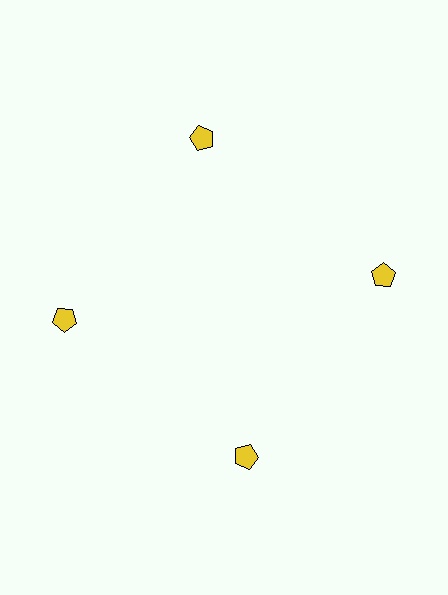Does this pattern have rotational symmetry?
Yes, this pattern has 4-fold rotational symmetry. It looks the same after rotating 90 degrees around the center.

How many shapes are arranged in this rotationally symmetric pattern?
There are 4 shapes, arranged in 4 groups of 1.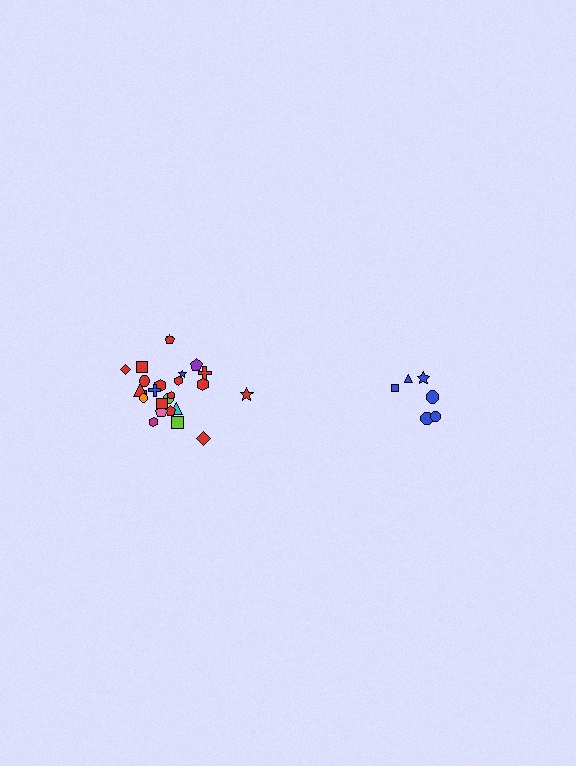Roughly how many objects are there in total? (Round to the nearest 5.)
Roughly 30 objects in total.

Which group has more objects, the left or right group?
The left group.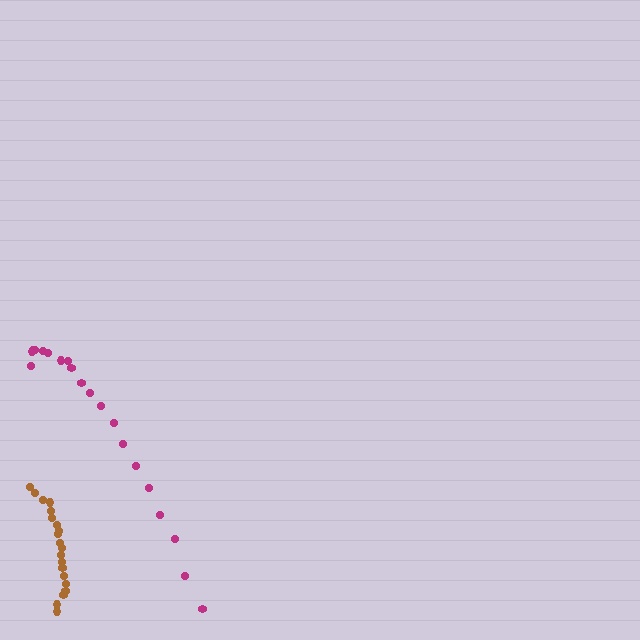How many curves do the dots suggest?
There are 2 distinct paths.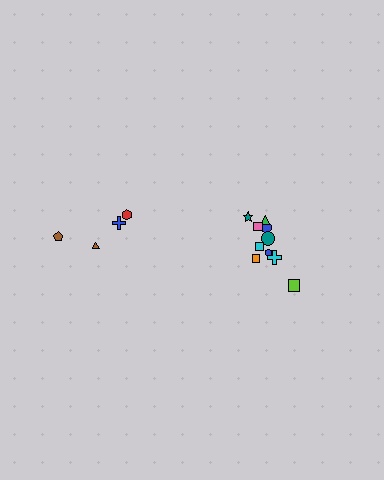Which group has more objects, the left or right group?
The right group.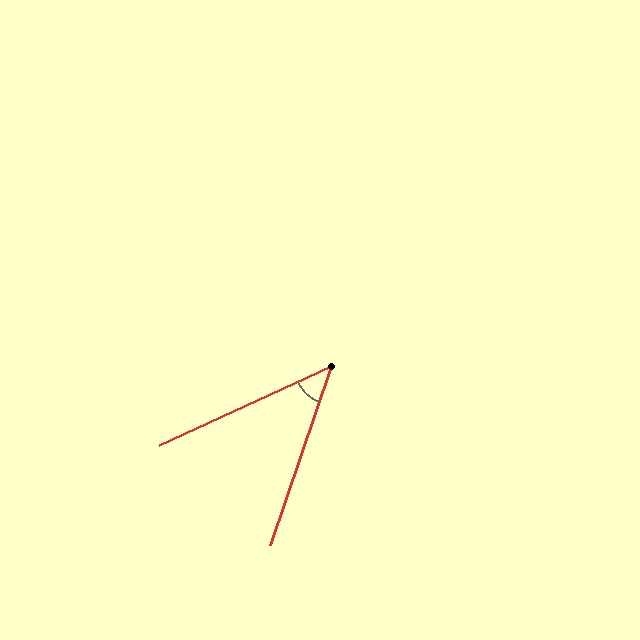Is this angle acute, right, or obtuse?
It is acute.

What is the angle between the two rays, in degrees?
Approximately 46 degrees.